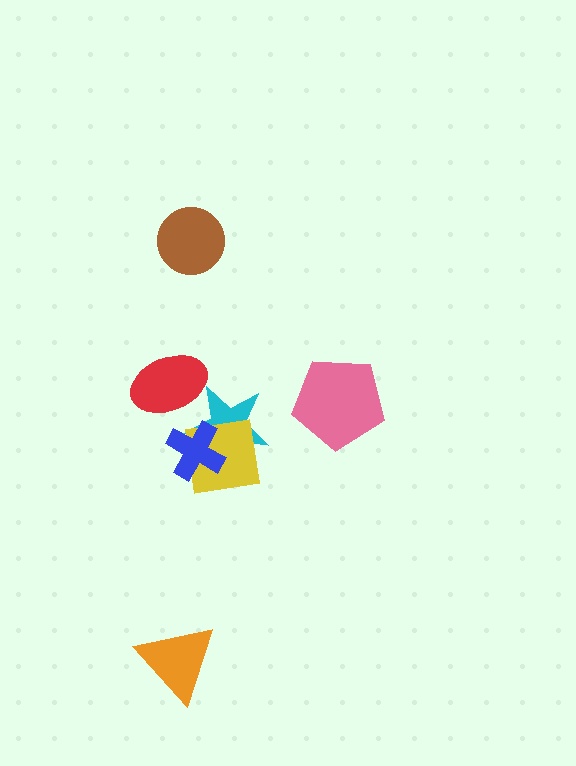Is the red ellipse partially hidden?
Yes, it is partially covered by another shape.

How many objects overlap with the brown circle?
0 objects overlap with the brown circle.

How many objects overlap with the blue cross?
2 objects overlap with the blue cross.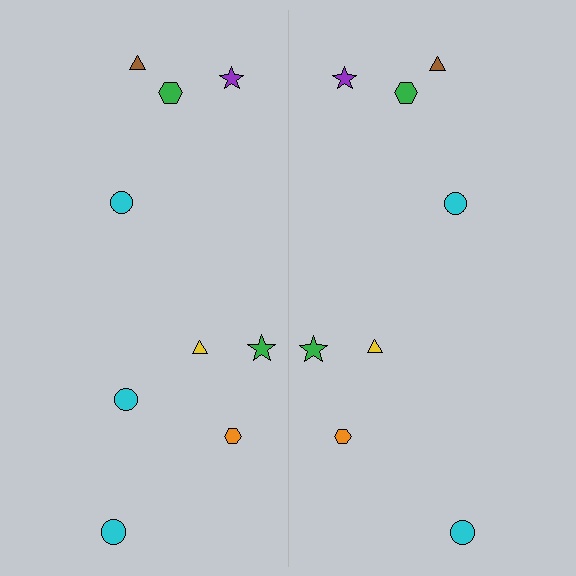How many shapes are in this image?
There are 17 shapes in this image.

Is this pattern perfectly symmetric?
No, the pattern is not perfectly symmetric. A cyan circle is missing from the right side.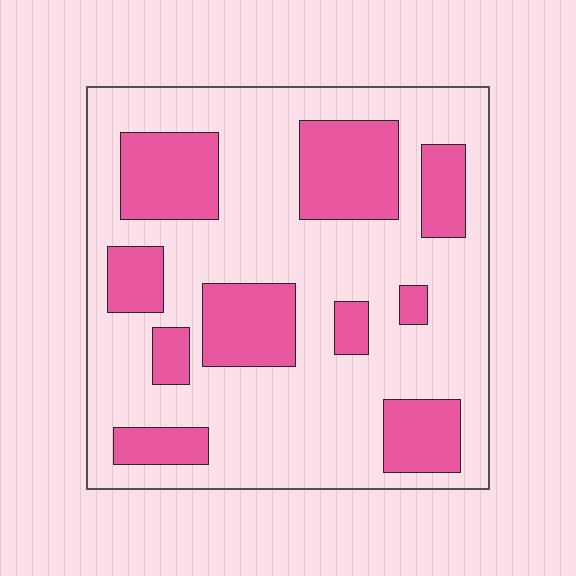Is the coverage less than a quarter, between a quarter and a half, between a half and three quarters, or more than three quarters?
Between a quarter and a half.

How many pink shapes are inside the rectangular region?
10.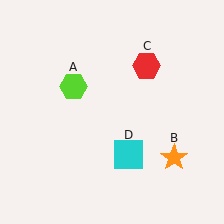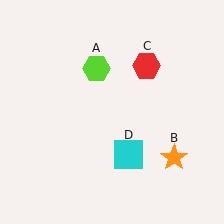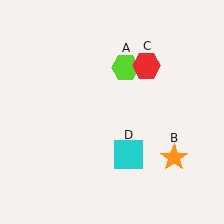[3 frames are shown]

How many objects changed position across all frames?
1 object changed position: lime hexagon (object A).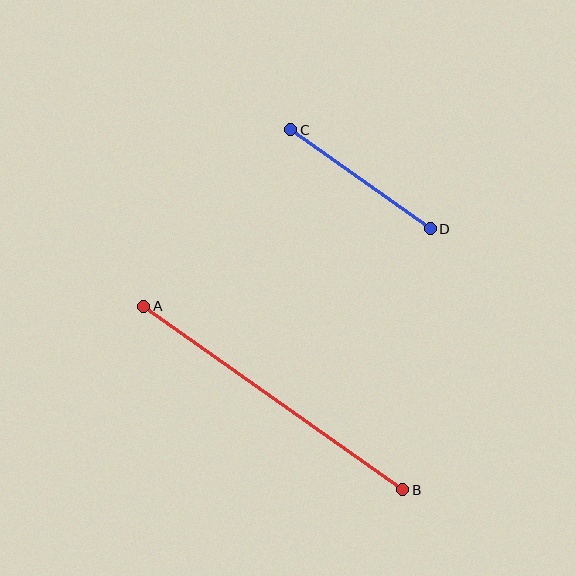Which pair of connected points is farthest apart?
Points A and B are farthest apart.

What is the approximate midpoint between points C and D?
The midpoint is at approximately (360, 179) pixels.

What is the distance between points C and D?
The distance is approximately 171 pixels.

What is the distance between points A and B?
The distance is approximately 317 pixels.